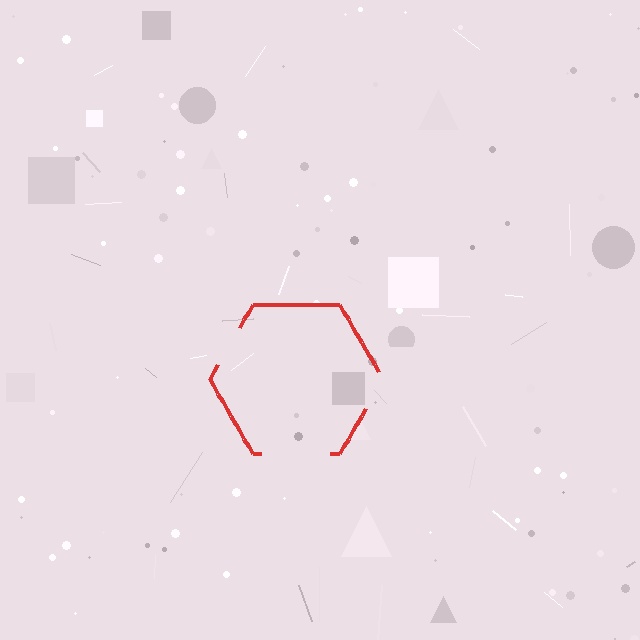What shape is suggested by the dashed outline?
The dashed outline suggests a hexagon.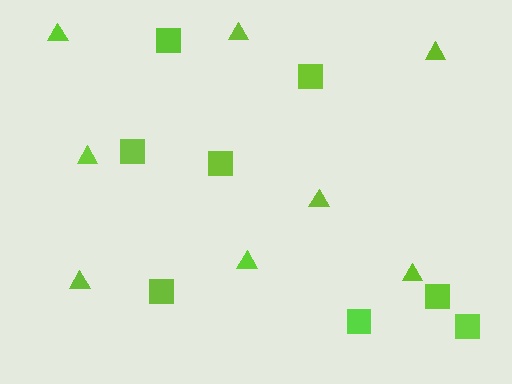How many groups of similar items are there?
There are 2 groups: one group of triangles (8) and one group of squares (8).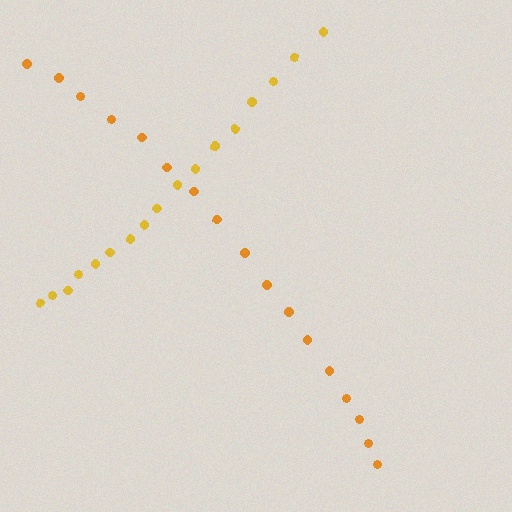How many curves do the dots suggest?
There are 2 distinct paths.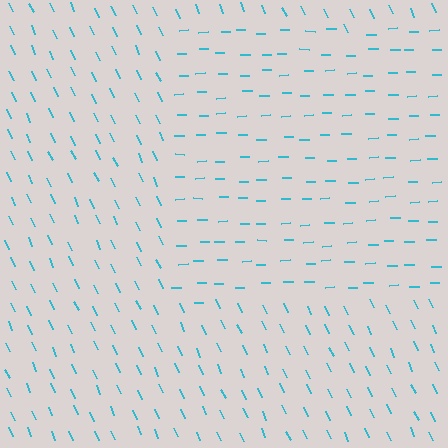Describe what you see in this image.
The image is filled with small cyan line segments. A rectangle region in the image has lines oriented differently from the surrounding lines, creating a visible texture boundary.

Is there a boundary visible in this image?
Yes, there is a texture boundary formed by a change in line orientation.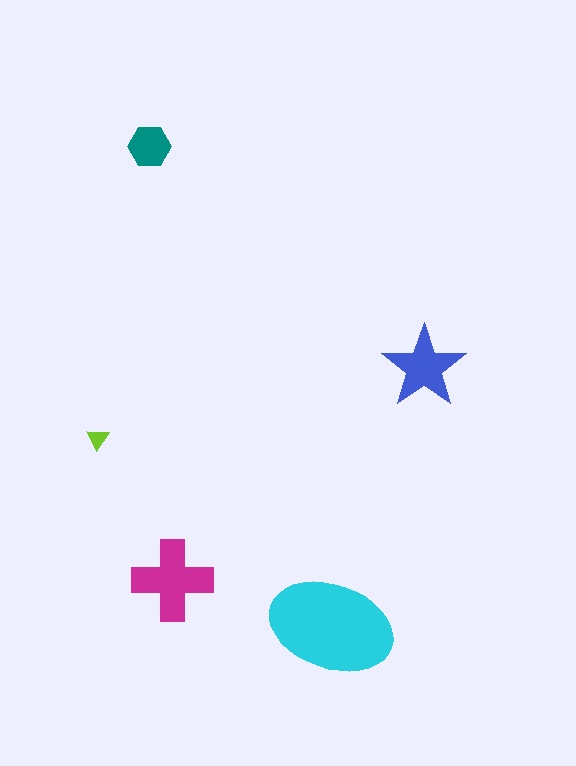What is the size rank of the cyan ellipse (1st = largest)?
1st.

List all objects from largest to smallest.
The cyan ellipse, the magenta cross, the blue star, the teal hexagon, the lime triangle.